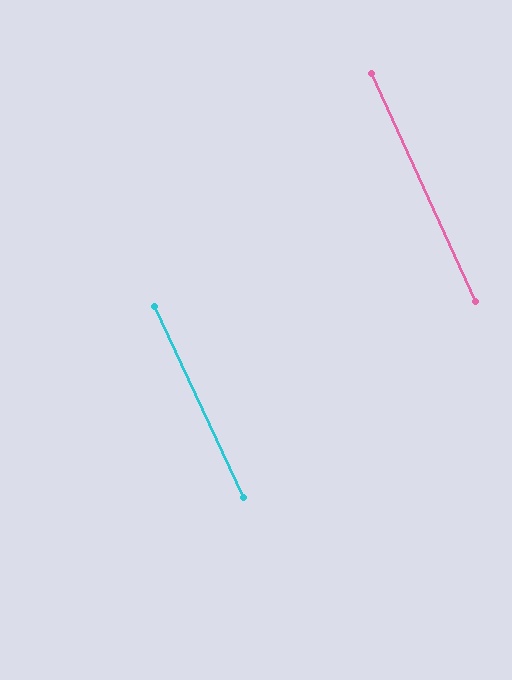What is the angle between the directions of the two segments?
Approximately 0 degrees.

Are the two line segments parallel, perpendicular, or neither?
Parallel — their directions differ by only 0.2°.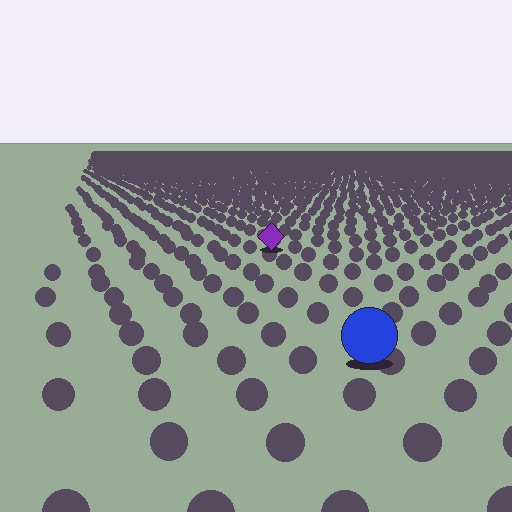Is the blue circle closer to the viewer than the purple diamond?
Yes. The blue circle is closer — you can tell from the texture gradient: the ground texture is coarser near it.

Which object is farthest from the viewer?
The purple diamond is farthest from the viewer. It appears smaller and the ground texture around it is denser.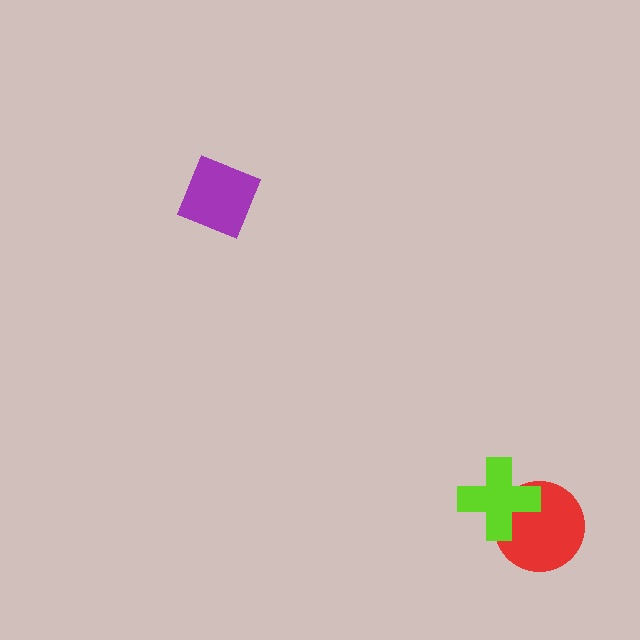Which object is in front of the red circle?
The lime cross is in front of the red circle.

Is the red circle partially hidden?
Yes, it is partially covered by another shape.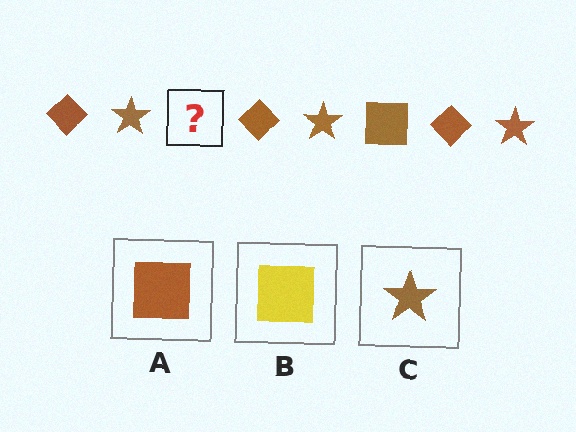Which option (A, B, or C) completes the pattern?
A.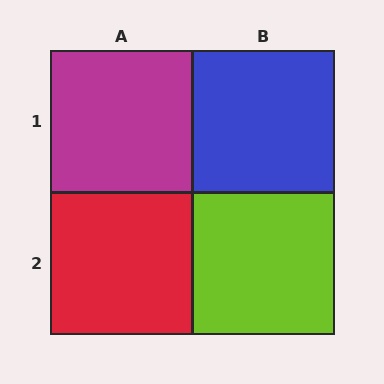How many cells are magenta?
1 cell is magenta.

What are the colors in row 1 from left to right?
Magenta, blue.